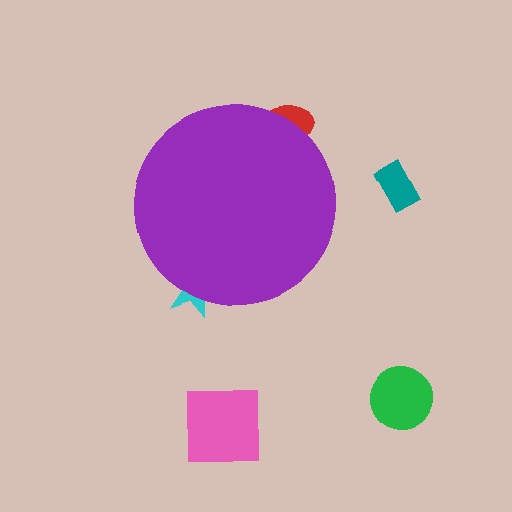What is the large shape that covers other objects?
A purple circle.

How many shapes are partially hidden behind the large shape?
2 shapes are partially hidden.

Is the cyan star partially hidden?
Yes, the cyan star is partially hidden behind the purple circle.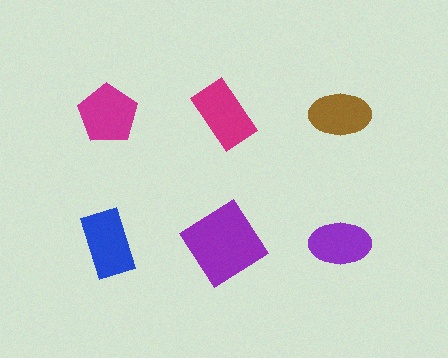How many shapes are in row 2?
3 shapes.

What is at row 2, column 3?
A purple ellipse.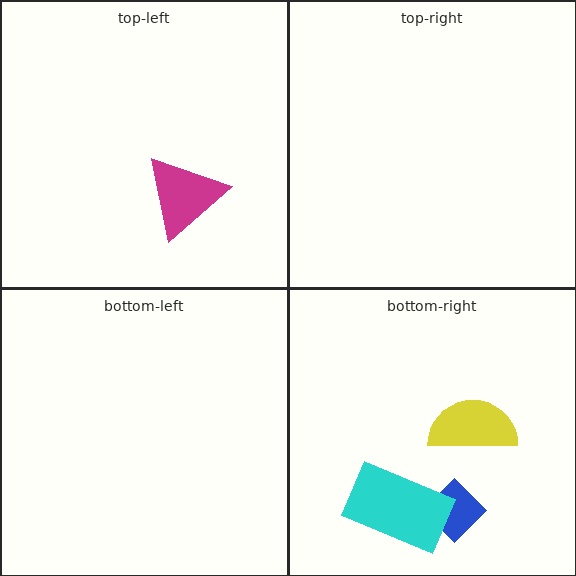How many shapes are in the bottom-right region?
3.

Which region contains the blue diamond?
The bottom-right region.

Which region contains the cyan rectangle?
The bottom-right region.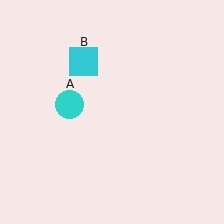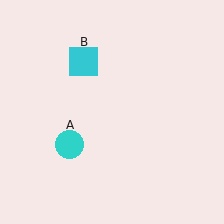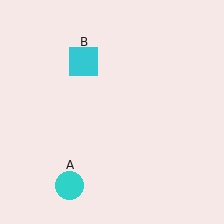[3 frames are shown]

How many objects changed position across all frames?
1 object changed position: cyan circle (object A).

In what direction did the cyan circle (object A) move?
The cyan circle (object A) moved down.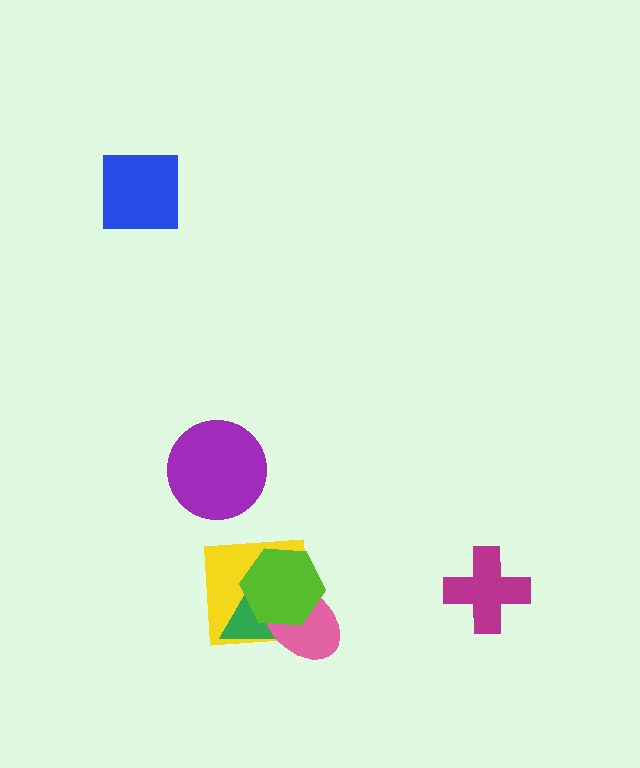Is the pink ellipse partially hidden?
Yes, it is partially covered by another shape.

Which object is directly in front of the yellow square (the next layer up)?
The green triangle is directly in front of the yellow square.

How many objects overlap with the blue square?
0 objects overlap with the blue square.